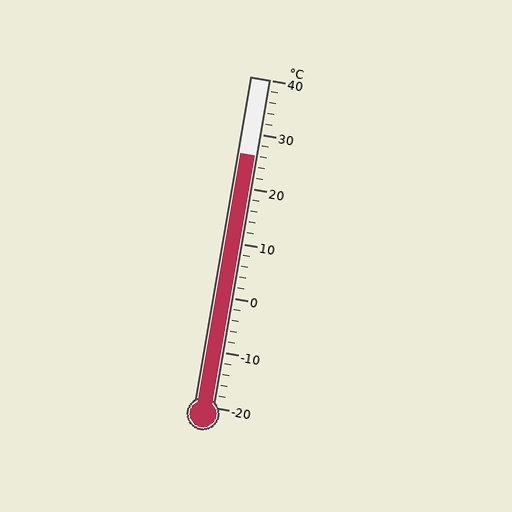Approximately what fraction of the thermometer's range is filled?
The thermometer is filled to approximately 75% of its range.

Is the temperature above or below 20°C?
The temperature is above 20°C.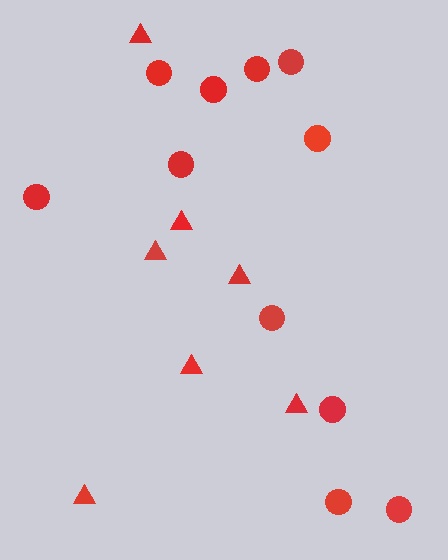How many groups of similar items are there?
There are 2 groups: one group of circles (11) and one group of triangles (7).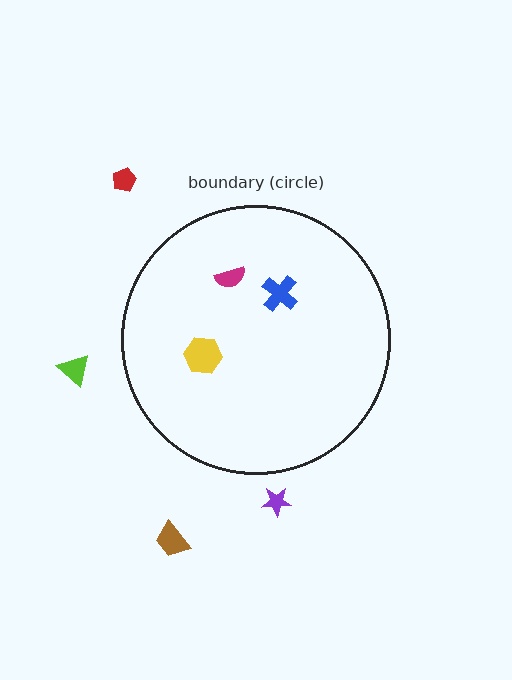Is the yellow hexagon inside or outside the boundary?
Inside.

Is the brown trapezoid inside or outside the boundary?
Outside.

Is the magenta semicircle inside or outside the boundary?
Inside.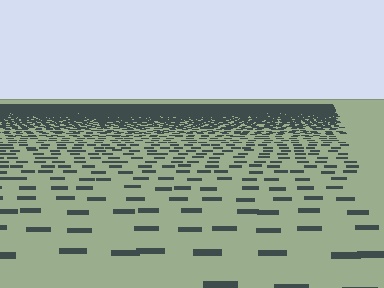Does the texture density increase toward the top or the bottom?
Density increases toward the top.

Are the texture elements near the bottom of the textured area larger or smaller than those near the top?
Larger. Near the bottom, elements are closer to the viewer and appear at a bigger on-screen size.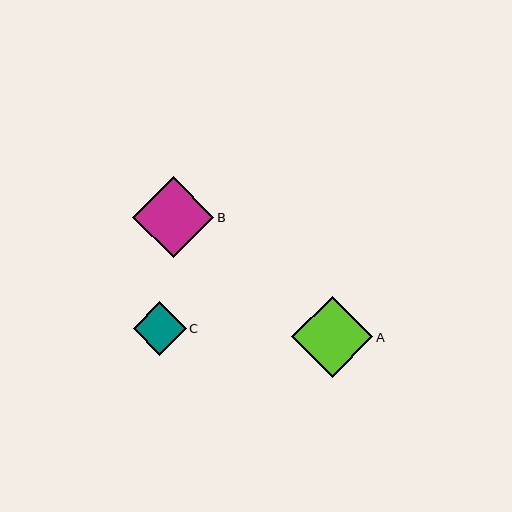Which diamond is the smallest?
Diamond C is the smallest with a size of approximately 53 pixels.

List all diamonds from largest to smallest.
From largest to smallest: A, B, C.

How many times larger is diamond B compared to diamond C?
Diamond B is approximately 1.5 times the size of diamond C.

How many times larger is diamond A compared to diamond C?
Diamond A is approximately 1.5 times the size of diamond C.